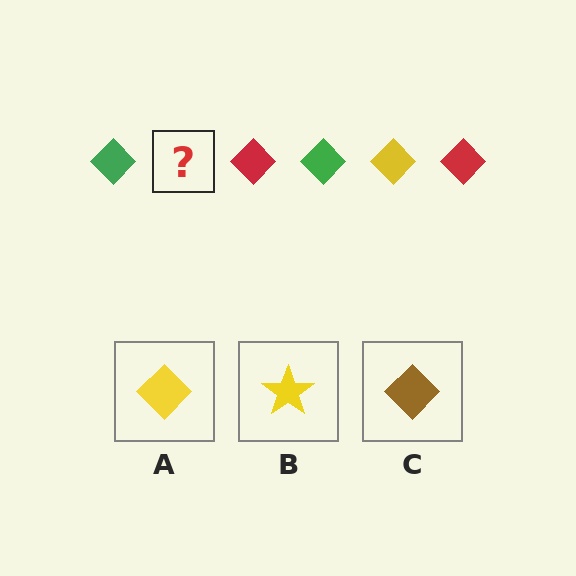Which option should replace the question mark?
Option A.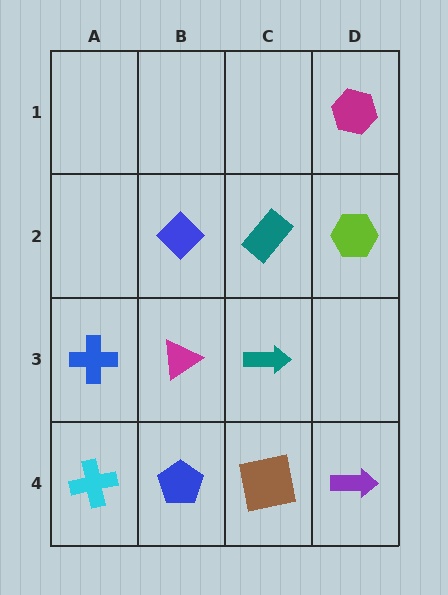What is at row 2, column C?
A teal rectangle.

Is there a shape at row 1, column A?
No, that cell is empty.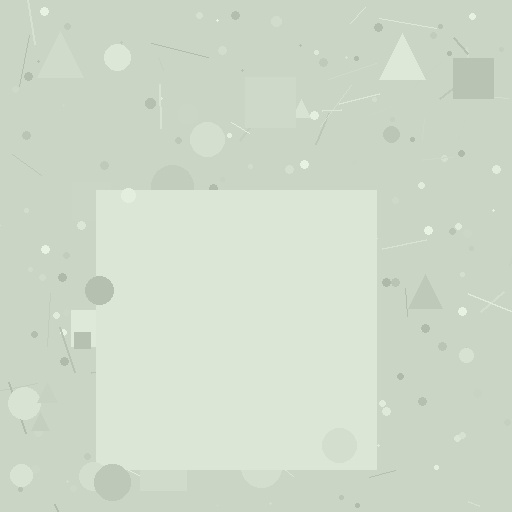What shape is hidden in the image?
A square is hidden in the image.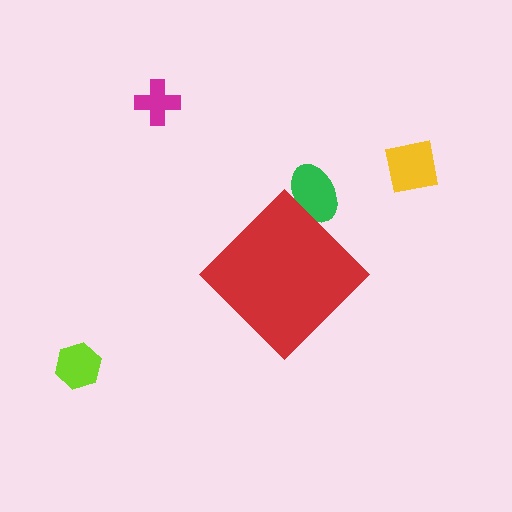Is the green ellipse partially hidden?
Yes, the green ellipse is partially hidden behind the red diamond.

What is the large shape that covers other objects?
A red diamond.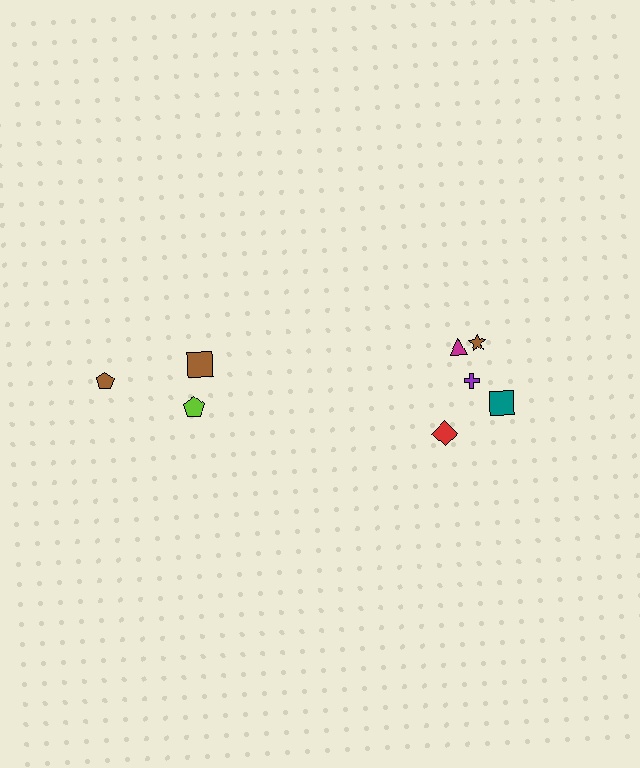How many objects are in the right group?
There are 5 objects.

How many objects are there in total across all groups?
There are 8 objects.